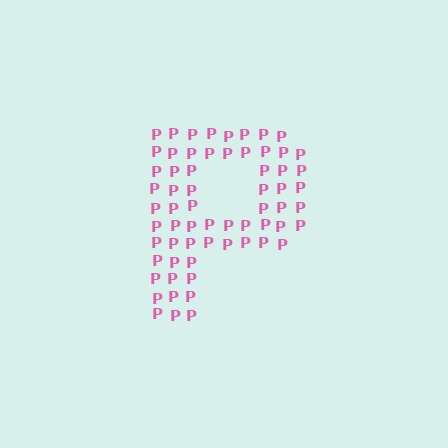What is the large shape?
The large shape is the letter P.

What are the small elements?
The small elements are letter P's.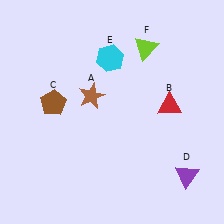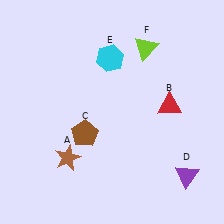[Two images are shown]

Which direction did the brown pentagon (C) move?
The brown pentagon (C) moved right.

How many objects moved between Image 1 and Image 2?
2 objects moved between the two images.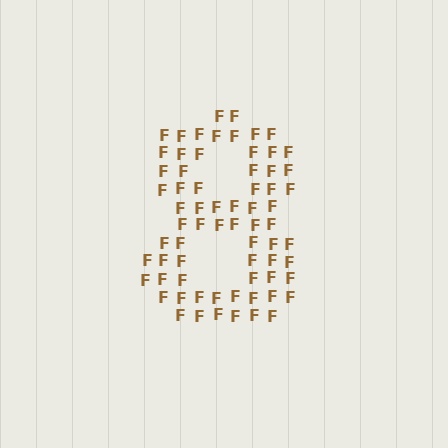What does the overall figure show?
The overall figure shows the digit 8.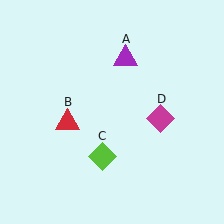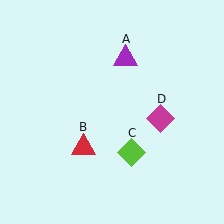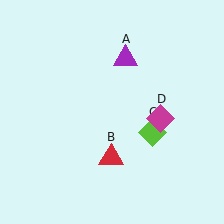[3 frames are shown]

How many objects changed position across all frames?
2 objects changed position: red triangle (object B), lime diamond (object C).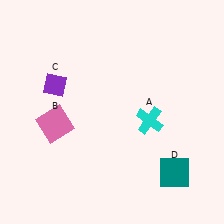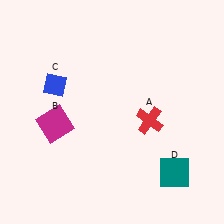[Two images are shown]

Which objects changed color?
A changed from cyan to red. B changed from pink to magenta. C changed from purple to blue.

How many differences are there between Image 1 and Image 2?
There are 3 differences between the two images.